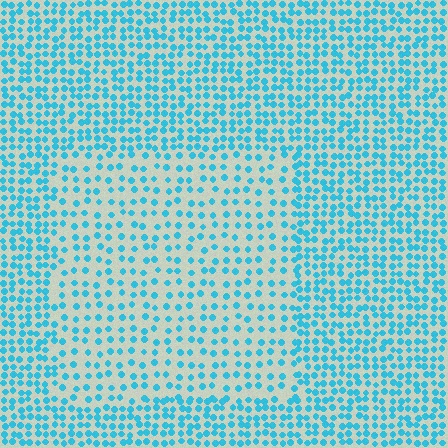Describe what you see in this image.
The image contains small cyan elements arranged at two different densities. A rectangle-shaped region is visible where the elements are less densely packed than the surrounding area.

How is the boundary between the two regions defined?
The boundary is defined by a change in element density (approximately 1.9x ratio). All elements are the same color, size, and shape.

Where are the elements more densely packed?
The elements are more densely packed outside the rectangle boundary.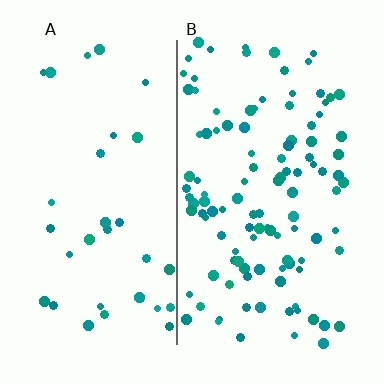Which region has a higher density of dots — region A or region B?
B (the right).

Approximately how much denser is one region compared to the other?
Approximately 3.2× — region B over region A.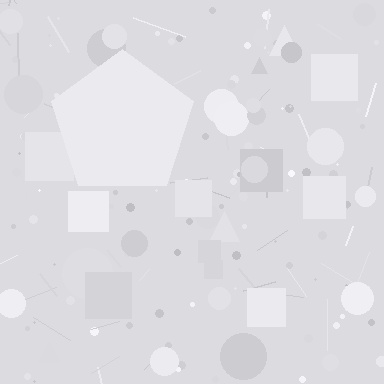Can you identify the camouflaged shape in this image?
The camouflaged shape is a pentagon.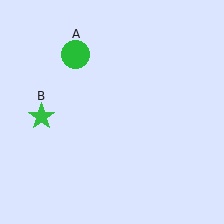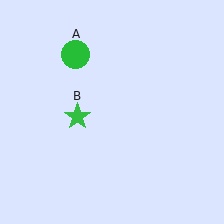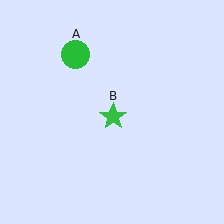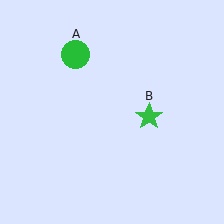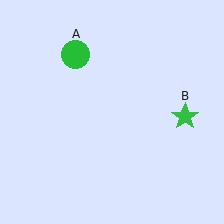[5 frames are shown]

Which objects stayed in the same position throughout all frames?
Green circle (object A) remained stationary.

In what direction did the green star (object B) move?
The green star (object B) moved right.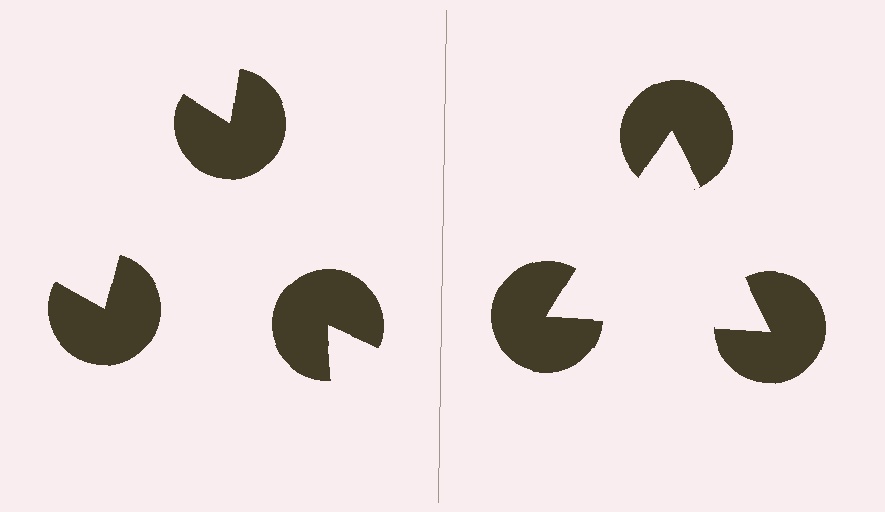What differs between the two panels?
The pac-man discs are positioned identically on both sides; only the wedge orientations differ. On the right they align to a triangle; on the left they are misaligned.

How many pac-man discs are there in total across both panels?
6 — 3 on each side.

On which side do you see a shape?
An illusory triangle appears on the right side. On the left side the wedge cuts are rotated, so no coherent shape forms.